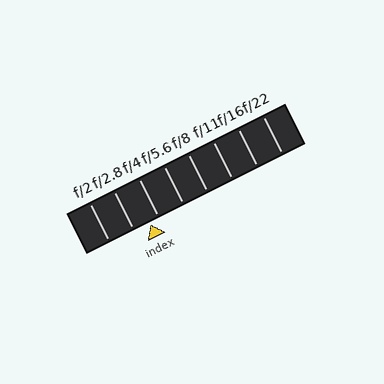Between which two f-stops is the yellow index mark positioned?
The index mark is between f/2.8 and f/4.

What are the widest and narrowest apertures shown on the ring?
The widest aperture shown is f/2 and the narrowest is f/22.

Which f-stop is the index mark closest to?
The index mark is closest to f/4.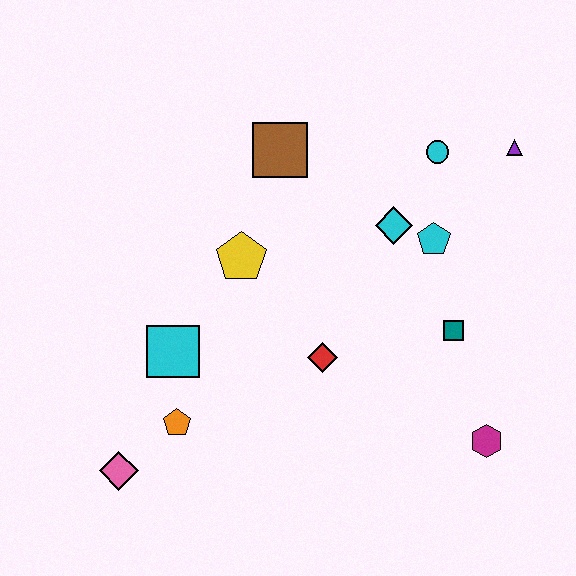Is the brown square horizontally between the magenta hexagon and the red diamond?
No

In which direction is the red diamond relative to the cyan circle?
The red diamond is below the cyan circle.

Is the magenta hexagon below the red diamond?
Yes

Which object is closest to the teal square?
The cyan pentagon is closest to the teal square.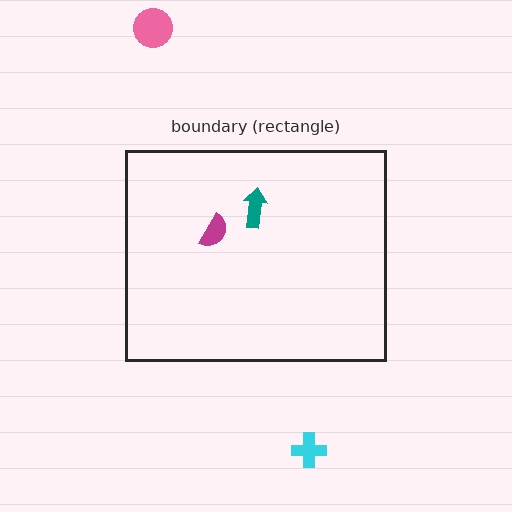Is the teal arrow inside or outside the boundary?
Inside.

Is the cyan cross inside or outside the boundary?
Outside.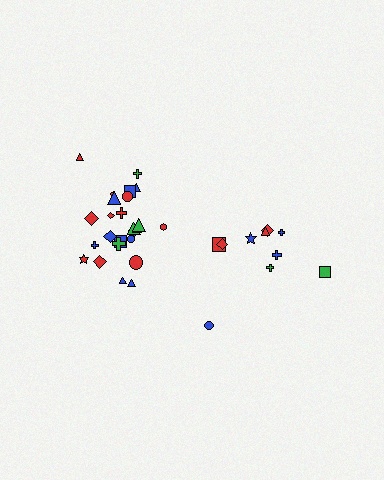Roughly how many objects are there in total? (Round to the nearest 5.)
Roughly 35 objects in total.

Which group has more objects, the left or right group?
The left group.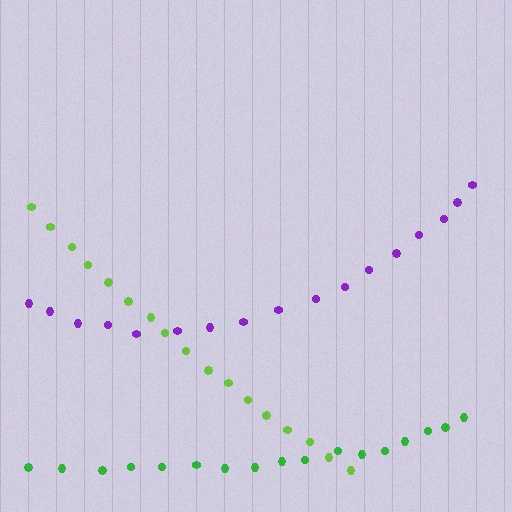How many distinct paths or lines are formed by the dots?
There are 3 distinct paths.